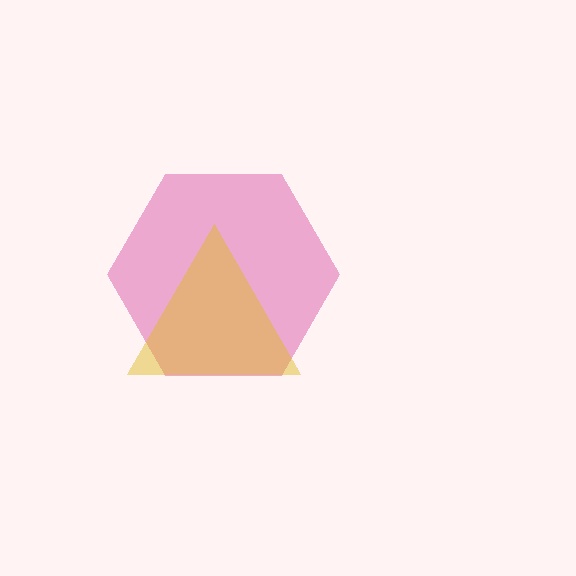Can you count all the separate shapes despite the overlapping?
Yes, there are 2 separate shapes.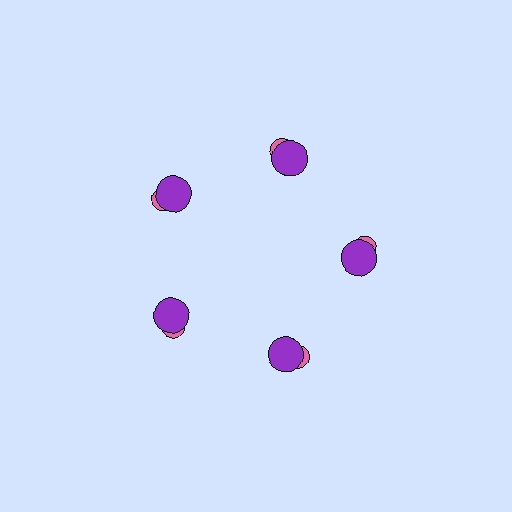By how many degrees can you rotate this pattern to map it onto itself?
The pattern maps onto itself every 72 degrees of rotation.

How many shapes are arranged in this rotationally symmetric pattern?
There are 10 shapes, arranged in 5 groups of 2.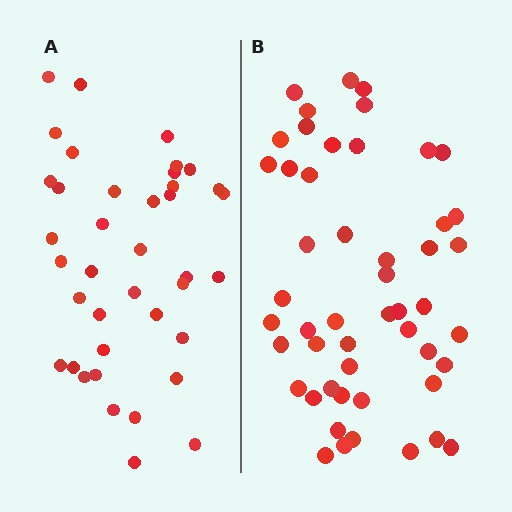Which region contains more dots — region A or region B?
Region B (the right region) has more dots.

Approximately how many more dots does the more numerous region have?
Region B has roughly 12 or so more dots than region A.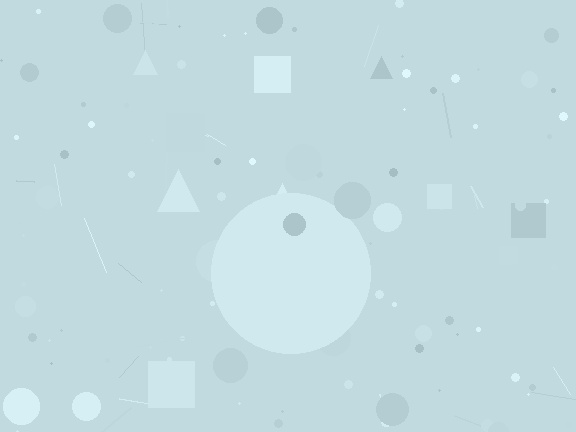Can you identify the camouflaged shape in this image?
The camouflaged shape is a circle.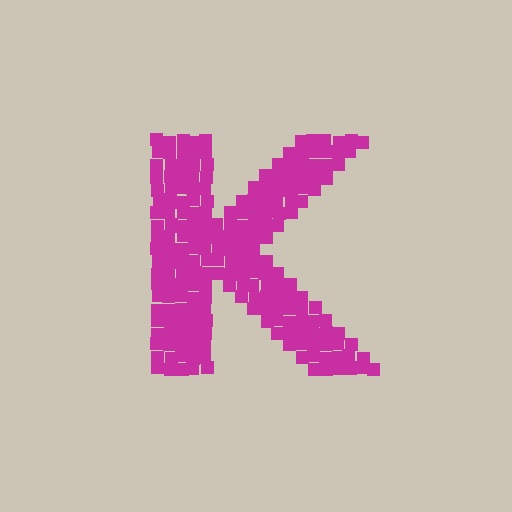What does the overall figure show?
The overall figure shows the letter K.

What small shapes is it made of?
It is made of small squares.